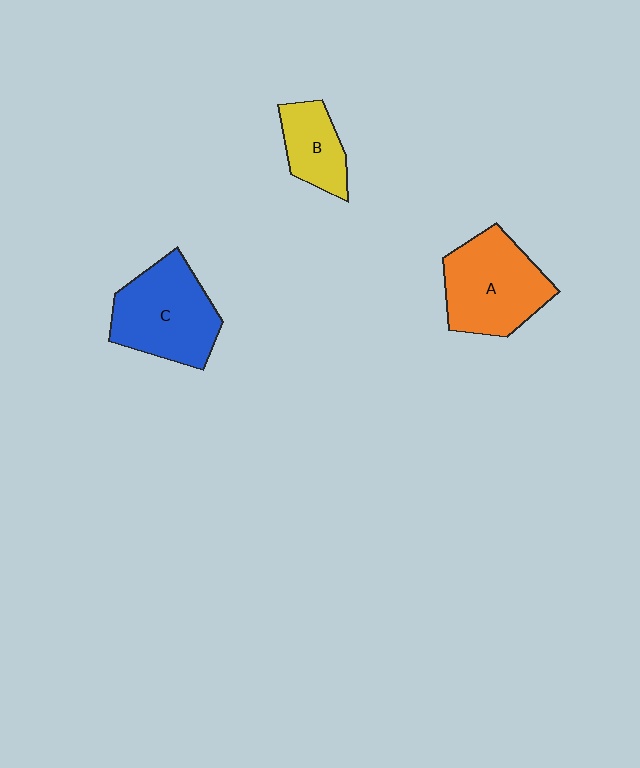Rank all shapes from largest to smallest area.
From largest to smallest: C (blue), A (orange), B (yellow).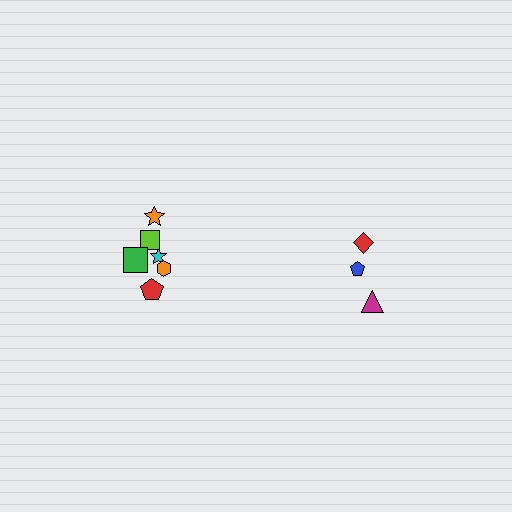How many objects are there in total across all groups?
There are 9 objects.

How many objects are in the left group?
There are 6 objects.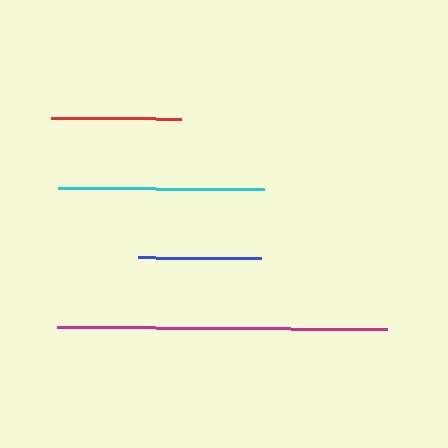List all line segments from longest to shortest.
From longest to shortest: magenta, cyan, red, blue.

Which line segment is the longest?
The magenta line is the longest at approximately 329 pixels.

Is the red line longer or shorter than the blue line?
The red line is longer than the blue line.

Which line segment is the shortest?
The blue line is the shortest at approximately 124 pixels.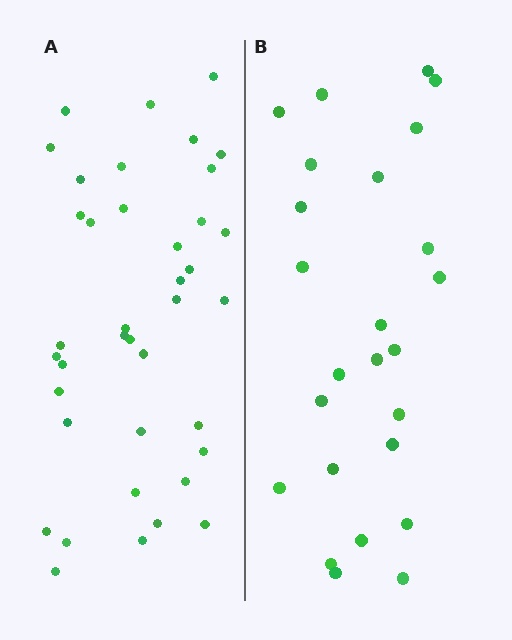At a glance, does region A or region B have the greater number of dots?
Region A (the left region) has more dots.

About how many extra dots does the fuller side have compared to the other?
Region A has approximately 15 more dots than region B.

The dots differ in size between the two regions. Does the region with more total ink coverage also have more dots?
No. Region B has more total ink coverage because its dots are larger, but region A actually contains more individual dots. Total area can be misleading — the number of items is what matters here.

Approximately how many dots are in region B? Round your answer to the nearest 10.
About 20 dots. (The exact count is 25, which rounds to 20.)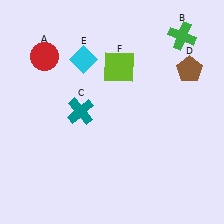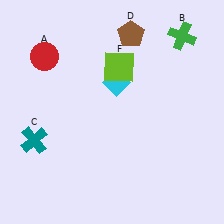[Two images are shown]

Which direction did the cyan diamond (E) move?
The cyan diamond (E) moved right.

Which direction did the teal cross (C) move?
The teal cross (C) moved left.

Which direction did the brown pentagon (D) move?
The brown pentagon (D) moved left.